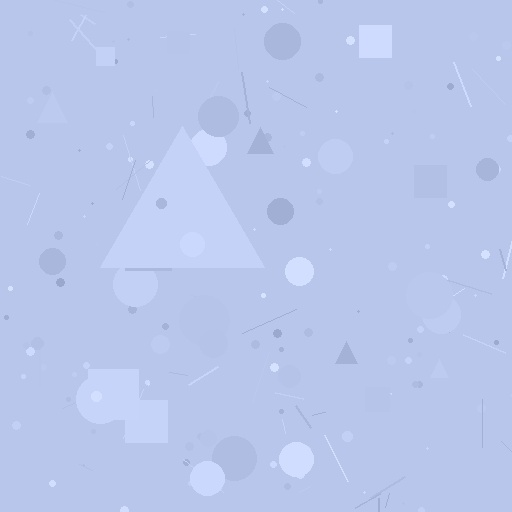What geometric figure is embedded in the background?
A triangle is embedded in the background.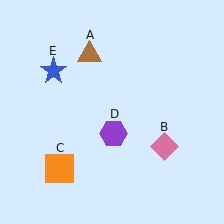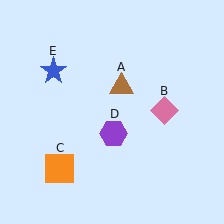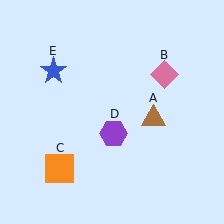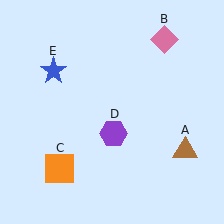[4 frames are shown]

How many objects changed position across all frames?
2 objects changed position: brown triangle (object A), pink diamond (object B).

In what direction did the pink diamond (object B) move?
The pink diamond (object B) moved up.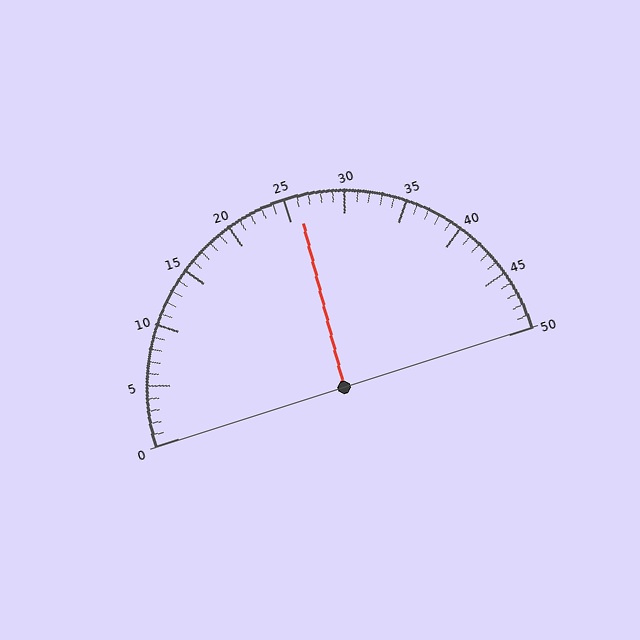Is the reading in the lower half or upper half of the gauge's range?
The reading is in the upper half of the range (0 to 50).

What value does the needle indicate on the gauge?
The needle indicates approximately 26.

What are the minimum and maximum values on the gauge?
The gauge ranges from 0 to 50.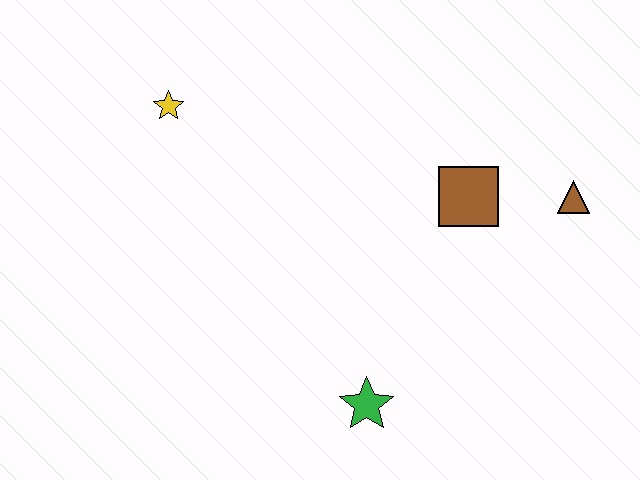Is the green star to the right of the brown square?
No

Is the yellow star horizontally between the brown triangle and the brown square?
No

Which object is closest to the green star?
The brown square is closest to the green star.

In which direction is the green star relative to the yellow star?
The green star is below the yellow star.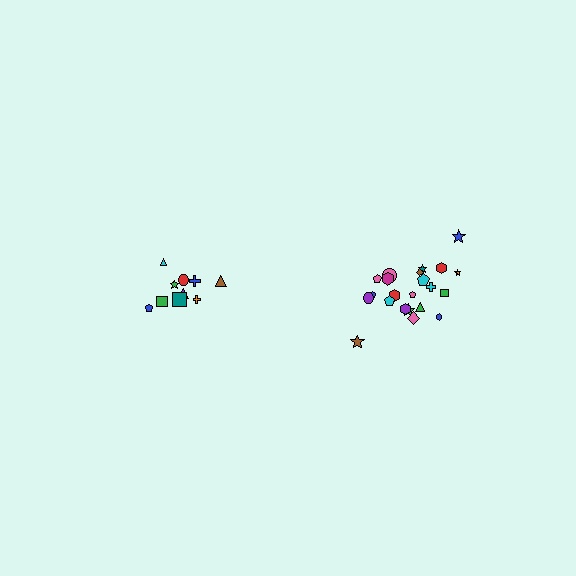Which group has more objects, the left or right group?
The right group.